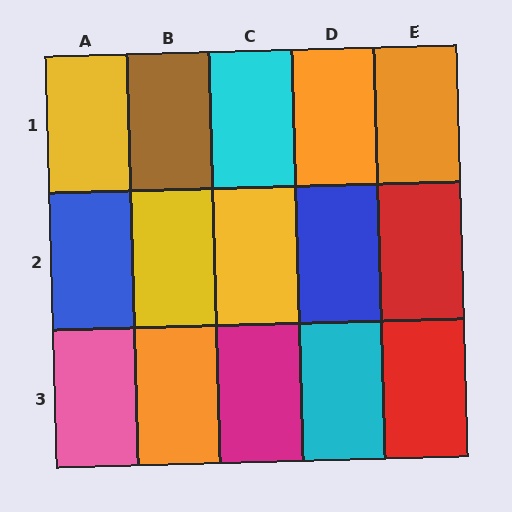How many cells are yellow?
3 cells are yellow.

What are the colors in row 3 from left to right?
Pink, orange, magenta, cyan, red.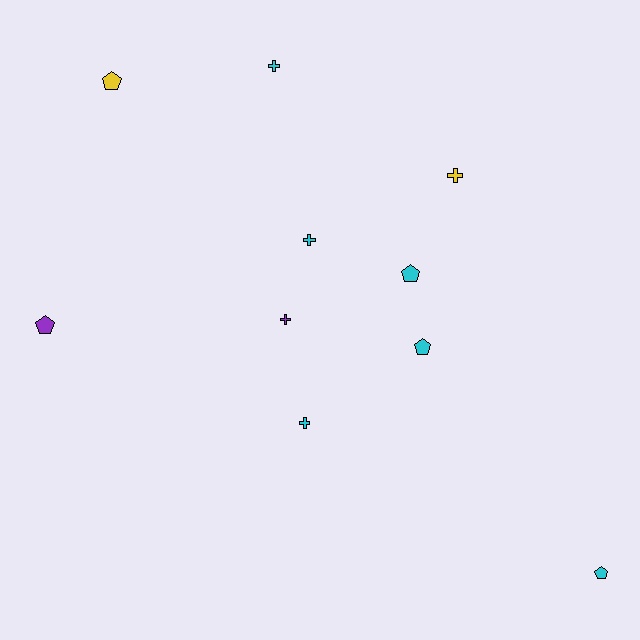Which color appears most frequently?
Cyan, with 6 objects.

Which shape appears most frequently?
Cross, with 5 objects.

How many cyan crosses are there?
There are 3 cyan crosses.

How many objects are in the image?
There are 10 objects.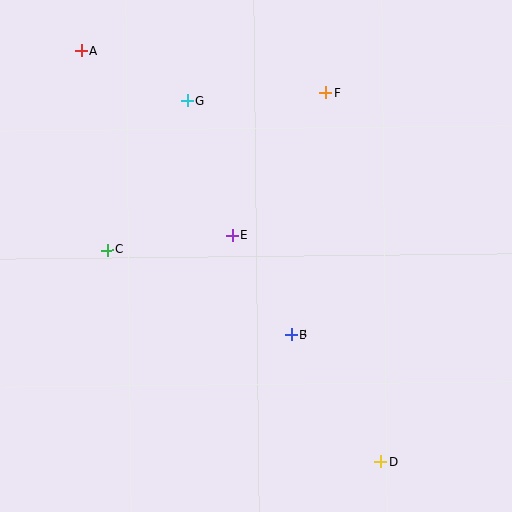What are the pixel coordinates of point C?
Point C is at (107, 250).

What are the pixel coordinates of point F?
Point F is at (326, 93).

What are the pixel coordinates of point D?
Point D is at (381, 462).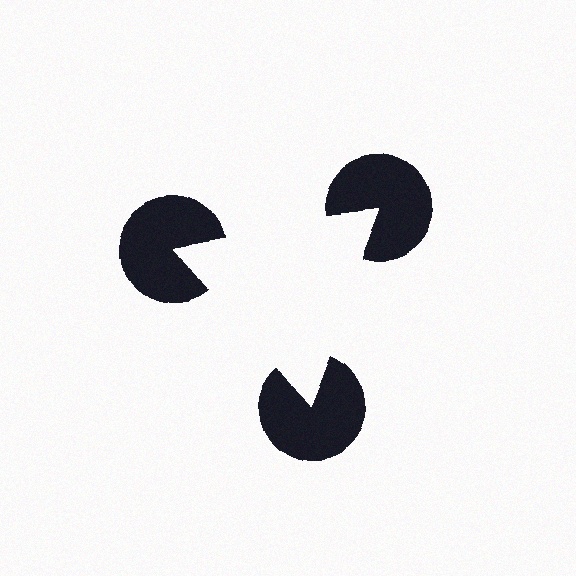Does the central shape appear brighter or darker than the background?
It typically appears slightly brighter than the background, even though no actual brightness change is drawn.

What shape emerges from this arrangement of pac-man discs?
An illusory triangle — its edges are inferred from the aligned wedge cuts in the pac-man discs, not physically drawn.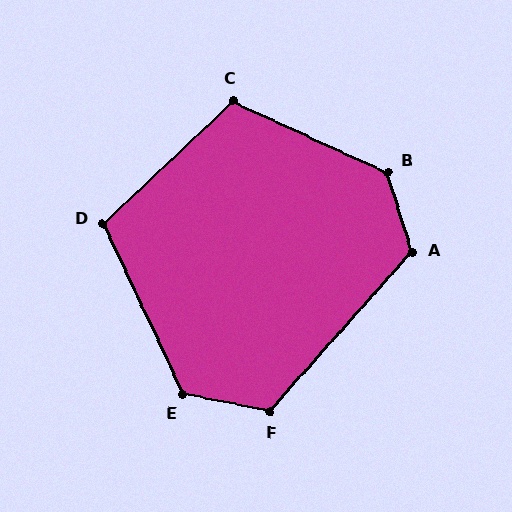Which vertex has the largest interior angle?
B, at approximately 132 degrees.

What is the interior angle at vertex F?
Approximately 120 degrees (obtuse).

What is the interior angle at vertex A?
Approximately 121 degrees (obtuse).